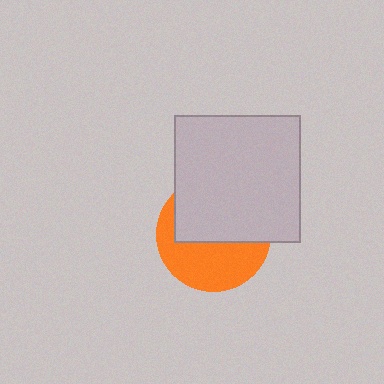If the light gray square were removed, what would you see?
You would see the complete orange circle.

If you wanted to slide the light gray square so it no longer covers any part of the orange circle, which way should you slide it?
Slide it up — that is the most direct way to separate the two shapes.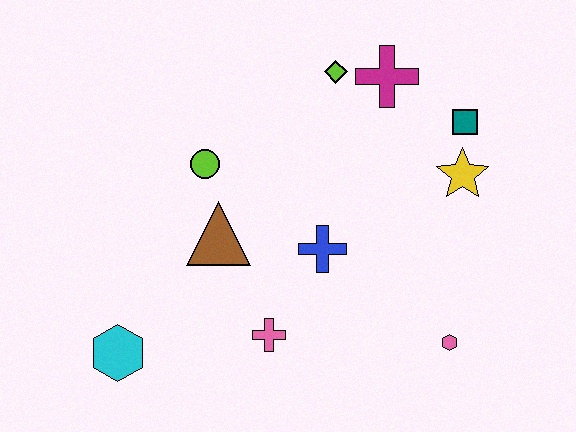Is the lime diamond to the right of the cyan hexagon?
Yes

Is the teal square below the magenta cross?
Yes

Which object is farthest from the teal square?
The cyan hexagon is farthest from the teal square.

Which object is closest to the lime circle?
The brown triangle is closest to the lime circle.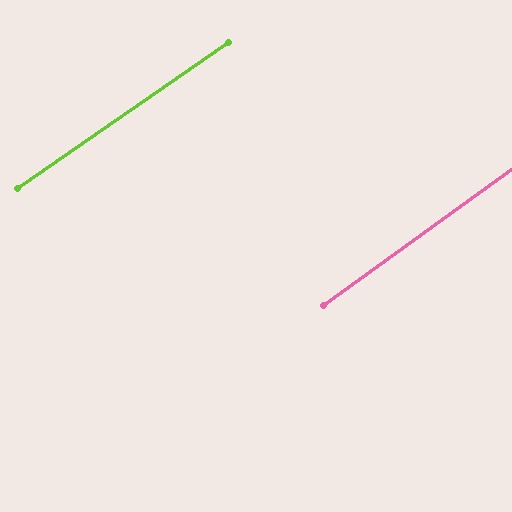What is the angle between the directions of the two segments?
Approximately 1 degree.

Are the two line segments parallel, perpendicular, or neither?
Parallel — their directions differ by only 1.3°.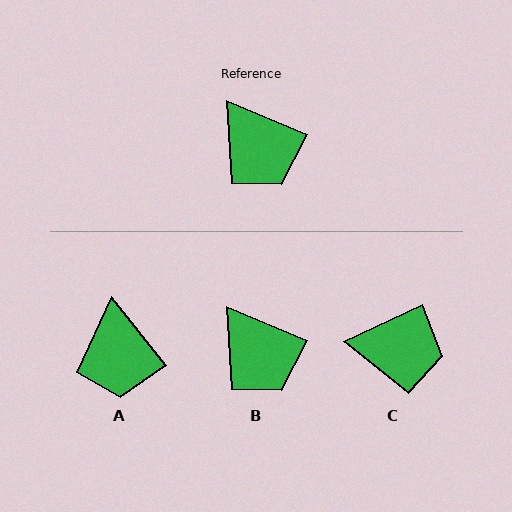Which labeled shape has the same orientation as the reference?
B.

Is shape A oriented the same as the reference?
No, it is off by about 28 degrees.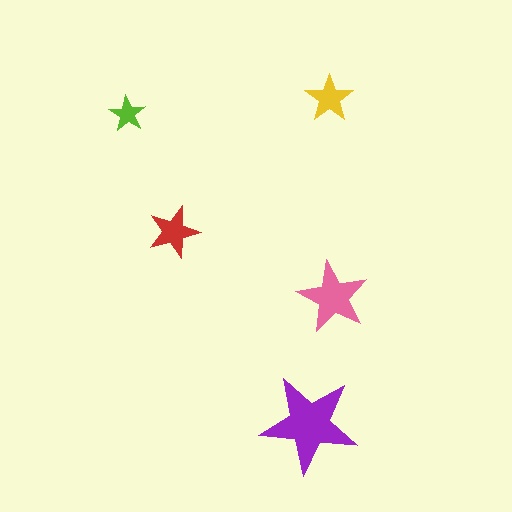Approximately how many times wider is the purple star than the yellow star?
About 2 times wider.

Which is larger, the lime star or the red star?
The red one.